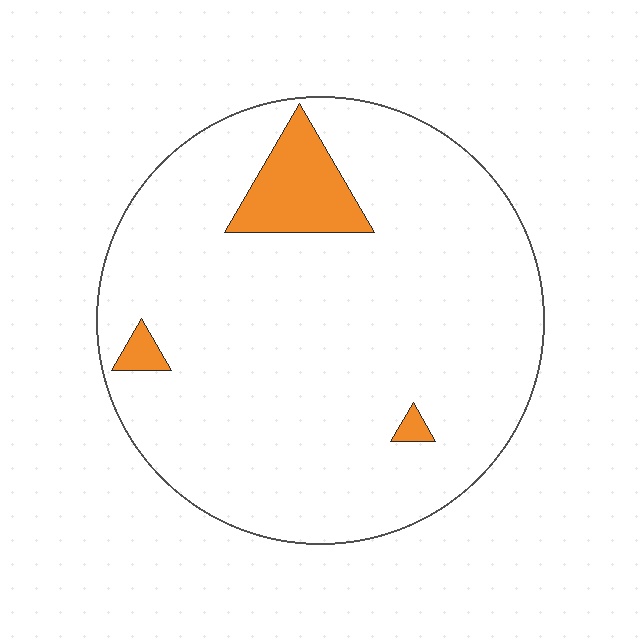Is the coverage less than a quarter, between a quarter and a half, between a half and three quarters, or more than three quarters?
Less than a quarter.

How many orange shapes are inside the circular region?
3.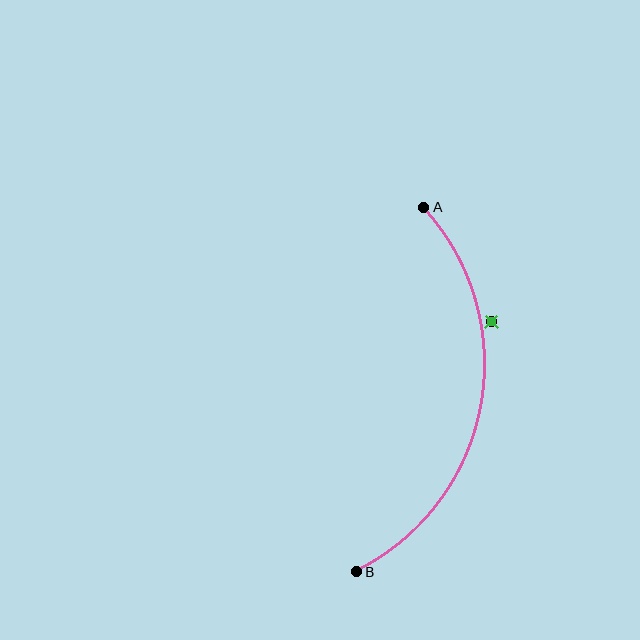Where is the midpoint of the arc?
The arc midpoint is the point on the curve farthest from the straight line joining A and B. It sits to the right of that line.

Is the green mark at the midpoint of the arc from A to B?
No — the green mark does not lie on the arc at all. It sits slightly outside the curve.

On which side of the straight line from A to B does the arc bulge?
The arc bulges to the right of the straight line connecting A and B.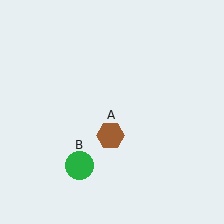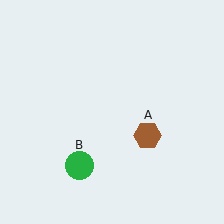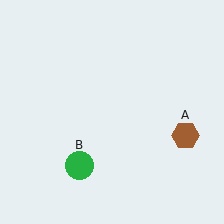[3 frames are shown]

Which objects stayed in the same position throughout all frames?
Green circle (object B) remained stationary.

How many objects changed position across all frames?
1 object changed position: brown hexagon (object A).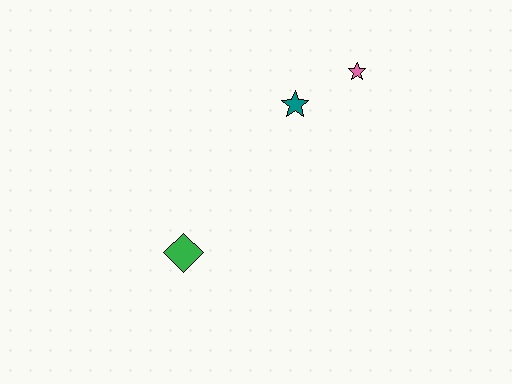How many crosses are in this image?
There are no crosses.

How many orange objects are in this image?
There are no orange objects.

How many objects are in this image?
There are 3 objects.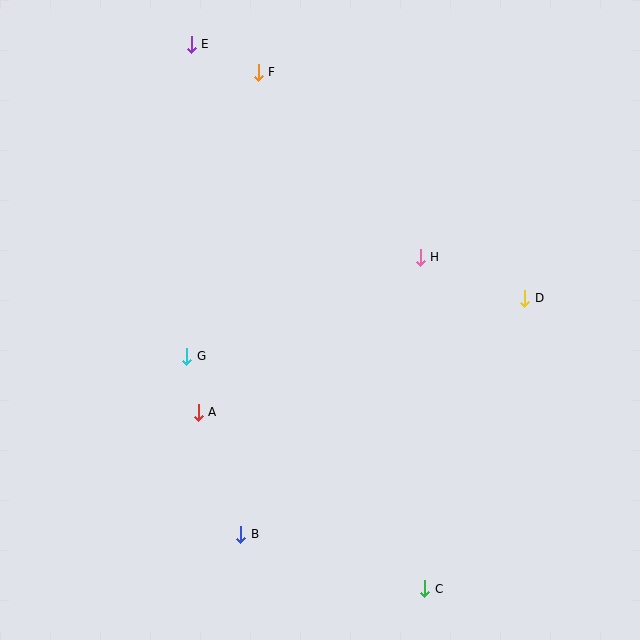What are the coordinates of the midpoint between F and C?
The midpoint between F and C is at (342, 330).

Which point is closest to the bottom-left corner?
Point B is closest to the bottom-left corner.